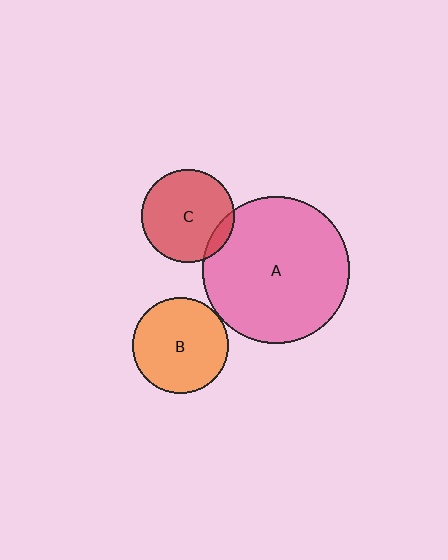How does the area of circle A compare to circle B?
Approximately 2.3 times.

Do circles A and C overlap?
Yes.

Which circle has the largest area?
Circle A (pink).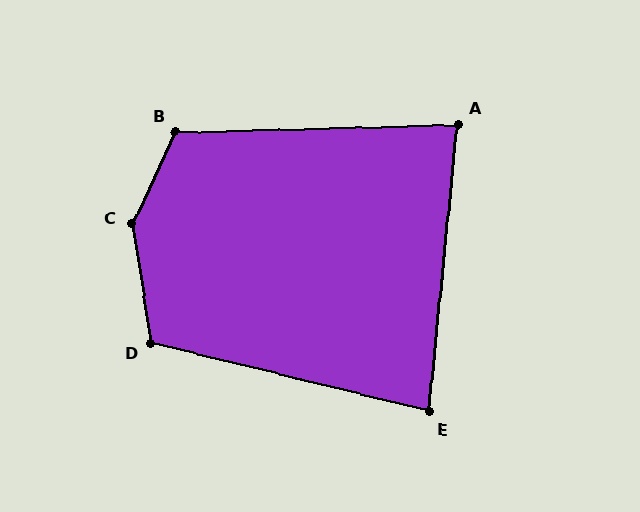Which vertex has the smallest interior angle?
E, at approximately 82 degrees.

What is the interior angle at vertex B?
Approximately 117 degrees (obtuse).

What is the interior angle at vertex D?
Approximately 112 degrees (obtuse).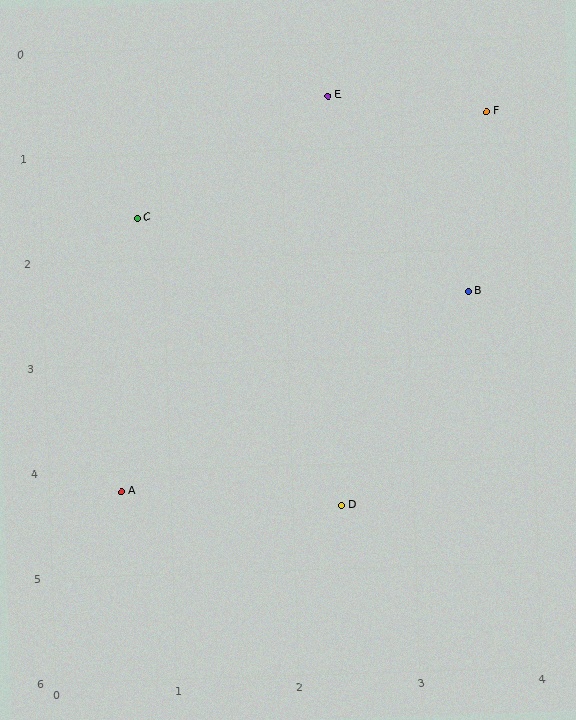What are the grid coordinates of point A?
Point A is at approximately (0.6, 4.2).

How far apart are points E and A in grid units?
Points E and A are about 4.1 grid units apart.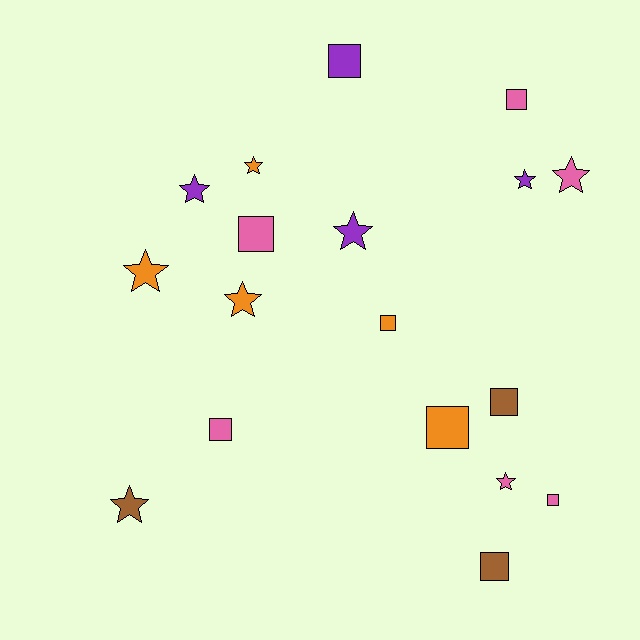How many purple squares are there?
There is 1 purple square.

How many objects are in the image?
There are 18 objects.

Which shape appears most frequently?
Square, with 9 objects.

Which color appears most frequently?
Pink, with 6 objects.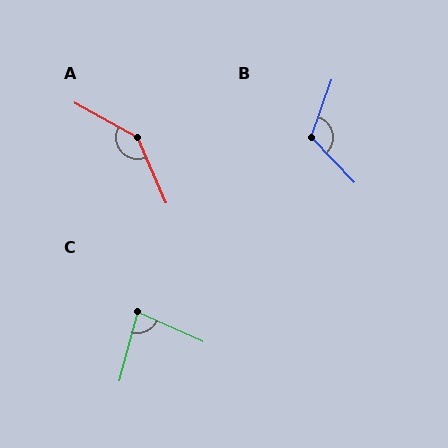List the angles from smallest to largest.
C (81°), B (116°), A (142°).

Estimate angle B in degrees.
Approximately 116 degrees.